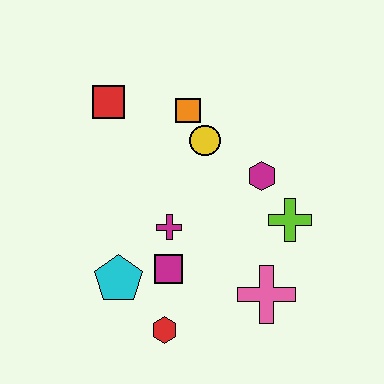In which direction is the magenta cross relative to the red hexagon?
The magenta cross is above the red hexagon.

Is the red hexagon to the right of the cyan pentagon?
Yes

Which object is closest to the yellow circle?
The orange square is closest to the yellow circle.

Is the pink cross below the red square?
Yes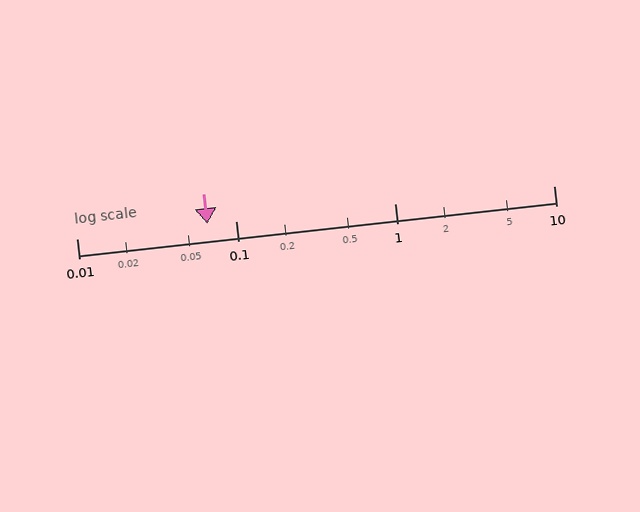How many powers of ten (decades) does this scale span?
The scale spans 3 decades, from 0.01 to 10.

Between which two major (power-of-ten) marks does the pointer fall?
The pointer is between 0.01 and 0.1.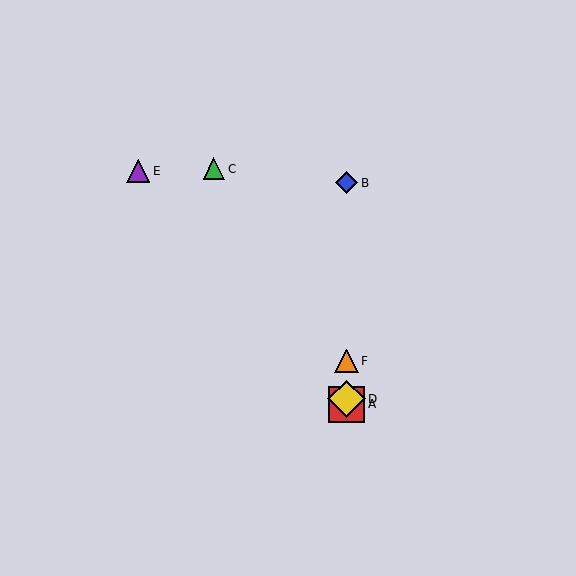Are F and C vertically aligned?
No, F is at x≈346 and C is at x≈214.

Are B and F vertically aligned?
Yes, both are at x≈346.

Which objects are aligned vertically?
Objects A, B, D, F are aligned vertically.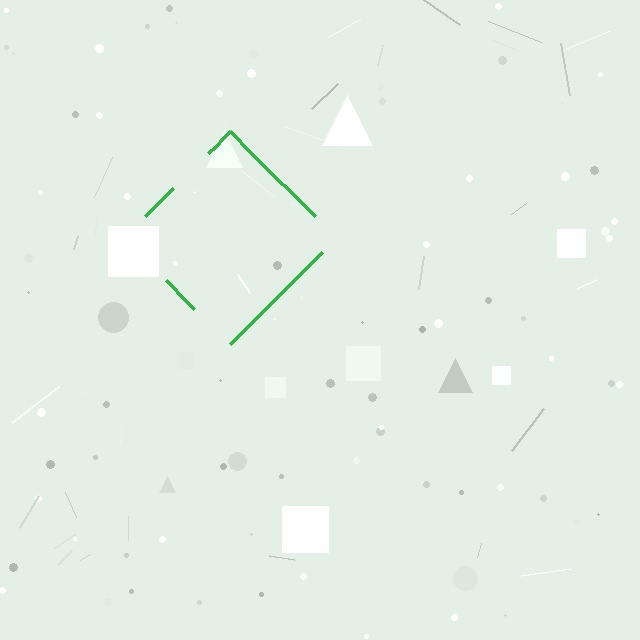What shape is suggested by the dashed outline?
The dashed outline suggests a diamond.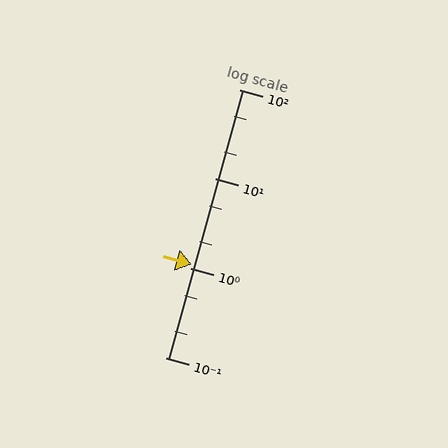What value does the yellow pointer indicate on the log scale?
The pointer indicates approximately 1.1.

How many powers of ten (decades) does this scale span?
The scale spans 3 decades, from 0.1 to 100.